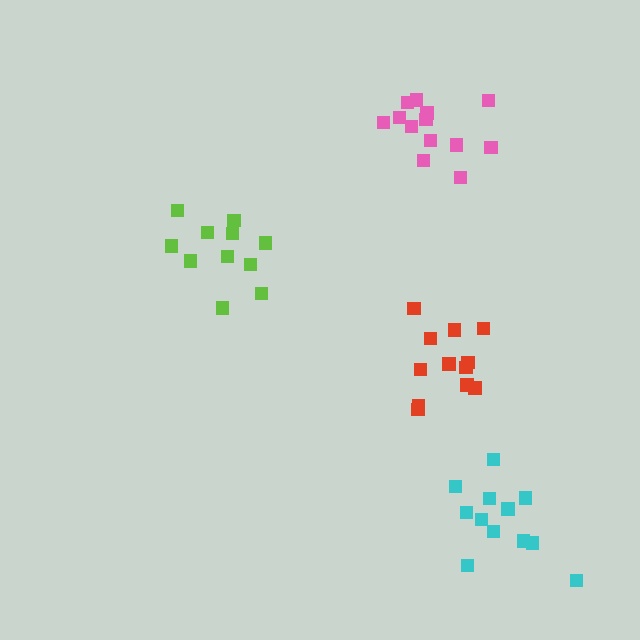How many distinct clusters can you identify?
There are 4 distinct clusters.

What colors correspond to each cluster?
The clusters are colored: pink, cyan, lime, red.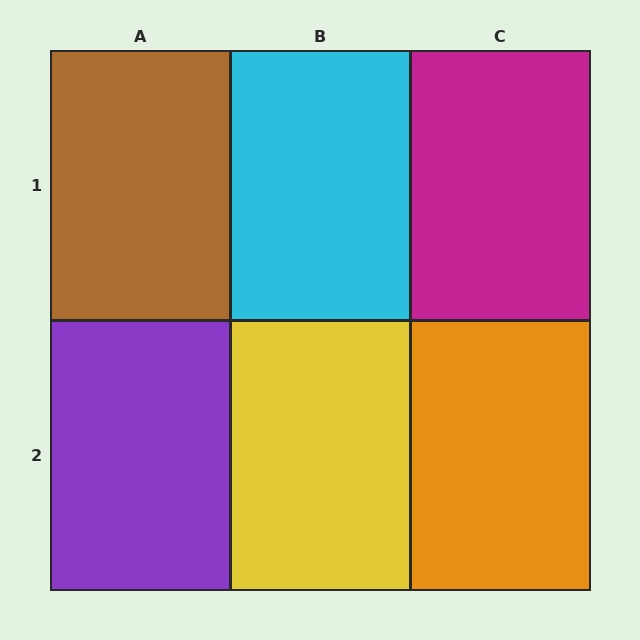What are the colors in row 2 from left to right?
Purple, yellow, orange.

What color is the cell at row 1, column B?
Cyan.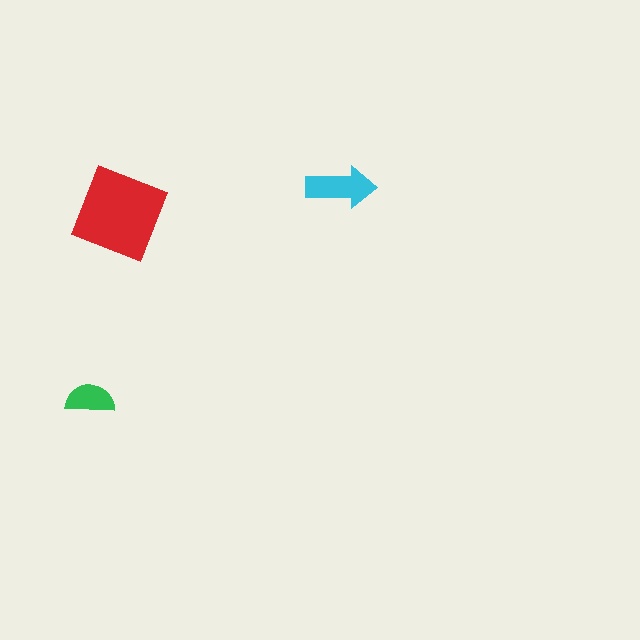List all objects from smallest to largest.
The green semicircle, the cyan arrow, the red diamond.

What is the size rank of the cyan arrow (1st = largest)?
2nd.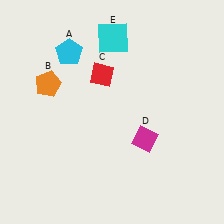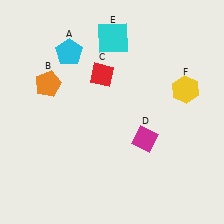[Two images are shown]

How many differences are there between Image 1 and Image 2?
There is 1 difference between the two images.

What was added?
A yellow hexagon (F) was added in Image 2.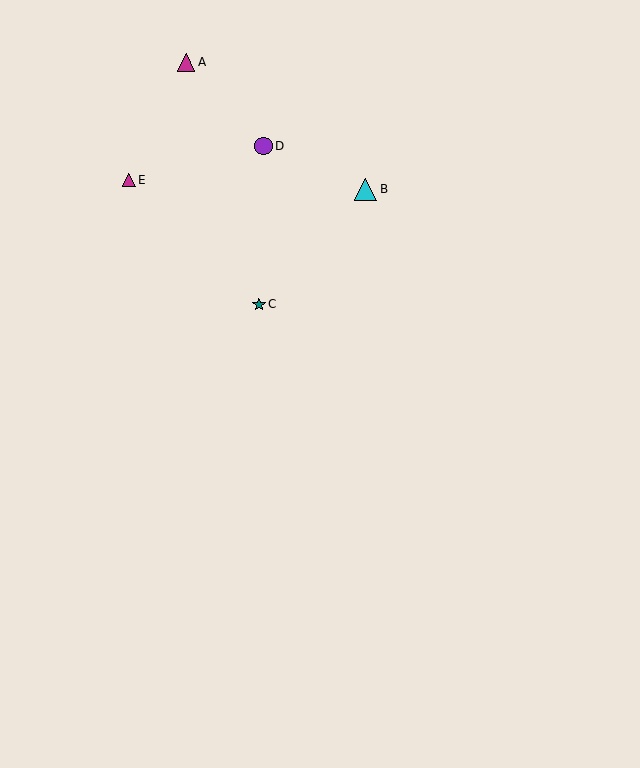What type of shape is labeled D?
Shape D is a purple circle.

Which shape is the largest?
The cyan triangle (labeled B) is the largest.